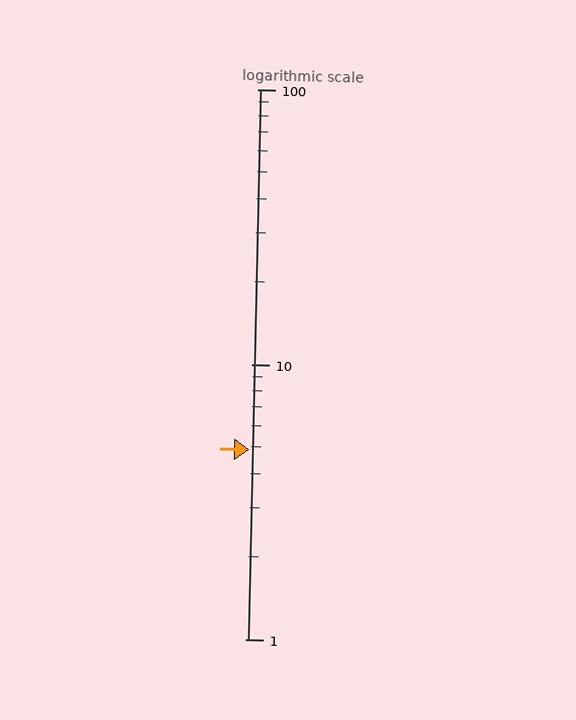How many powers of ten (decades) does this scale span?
The scale spans 2 decades, from 1 to 100.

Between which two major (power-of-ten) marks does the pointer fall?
The pointer is between 1 and 10.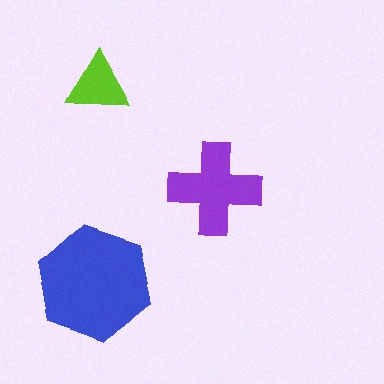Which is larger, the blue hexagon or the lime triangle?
The blue hexagon.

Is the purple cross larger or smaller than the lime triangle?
Larger.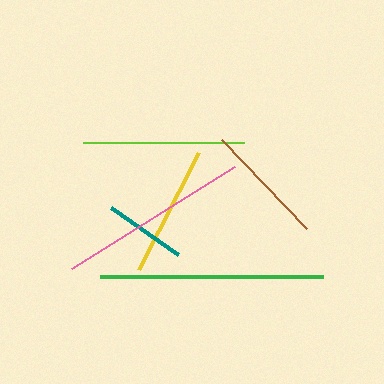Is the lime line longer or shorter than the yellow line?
The lime line is longer than the yellow line.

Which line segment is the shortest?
The teal line is the shortest at approximately 82 pixels.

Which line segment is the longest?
The green line is the longest at approximately 223 pixels.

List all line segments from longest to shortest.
From longest to shortest: green, pink, lime, yellow, brown, teal.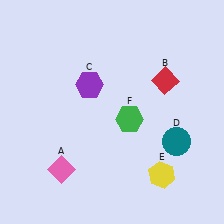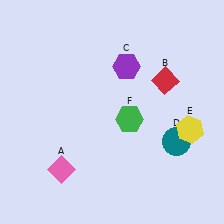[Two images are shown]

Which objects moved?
The objects that moved are: the purple hexagon (C), the yellow hexagon (E).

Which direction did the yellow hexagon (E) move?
The yellow hexagon (E) moved up.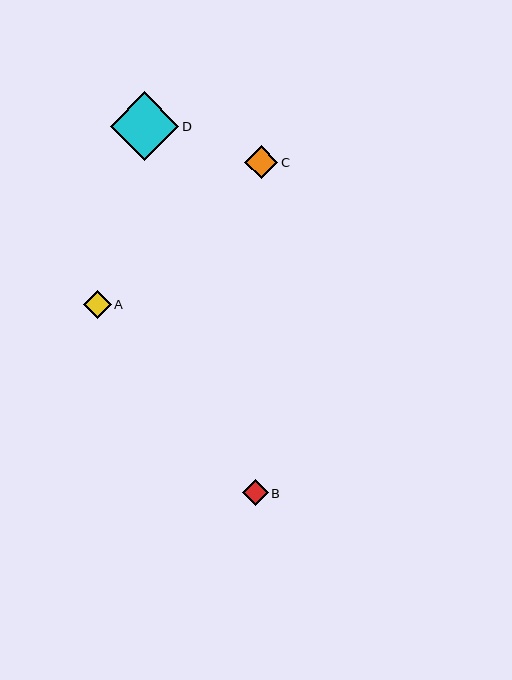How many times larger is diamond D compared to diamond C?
Diamond D is approximately 2.1 times the size of diamond C.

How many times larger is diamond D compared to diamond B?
Diamond D is approximately 2.7 times the size of diamond B.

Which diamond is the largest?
Diamond D is the largest with a size of approximately 69 pixels.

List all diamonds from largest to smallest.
From largest to smallest: D, C, A, B.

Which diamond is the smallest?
Diamond B is the smallest with a size of approximately 26 pixels.